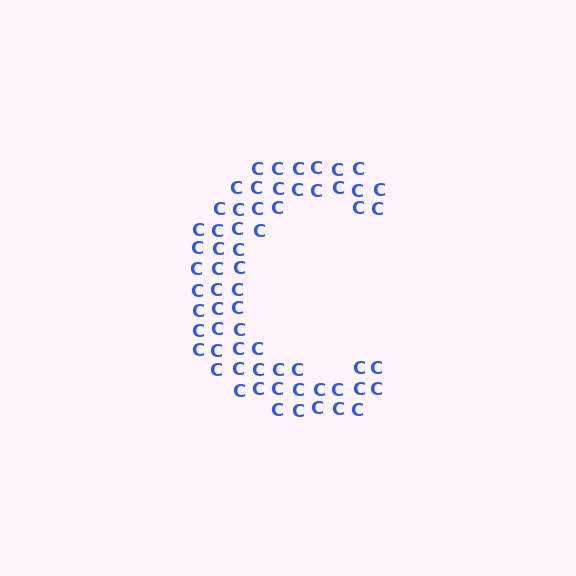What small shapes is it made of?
It is made of small letter C's.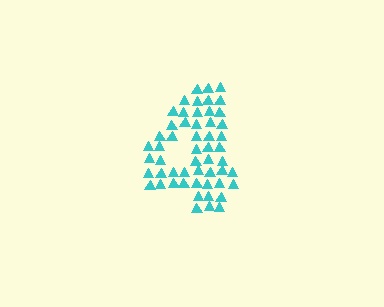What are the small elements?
The small elements are triangles.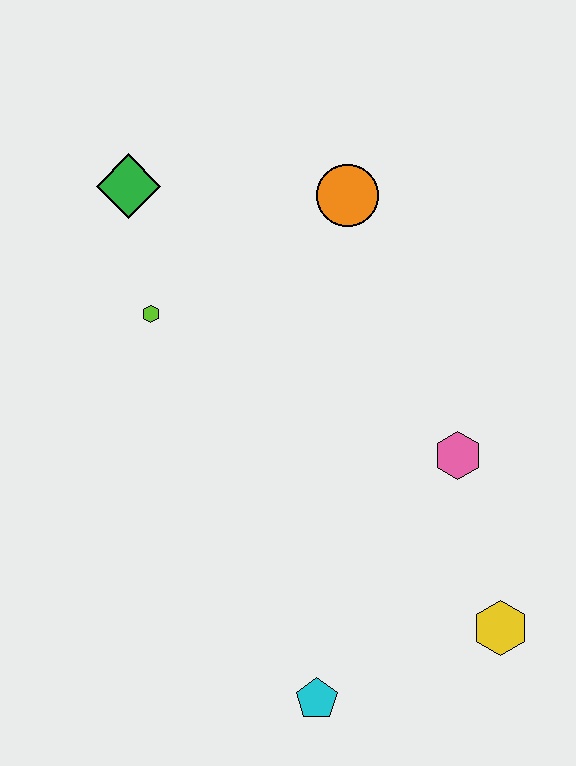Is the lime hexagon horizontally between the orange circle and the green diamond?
Yes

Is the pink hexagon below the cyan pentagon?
No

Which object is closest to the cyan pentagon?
The yellow hexagon is closest to the cyan pentagon.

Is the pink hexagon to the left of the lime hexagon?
No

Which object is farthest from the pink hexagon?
The green diamond is farthest from the pink hexagon.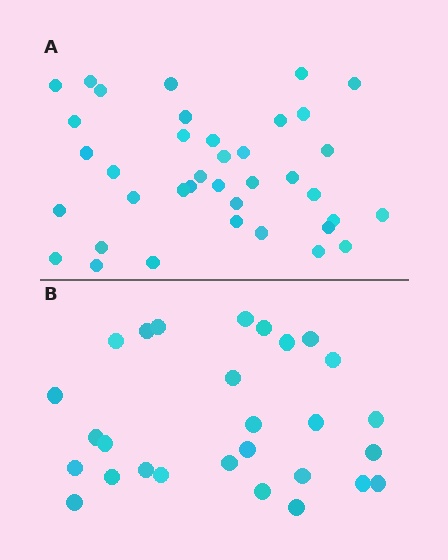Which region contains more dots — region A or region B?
Region A (the top region) has more dots.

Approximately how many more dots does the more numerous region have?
Region A has roughly 10 or so more dots than region B.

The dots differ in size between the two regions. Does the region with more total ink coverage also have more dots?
No. Region B has more total ink coverage because its dots are larger, but region A actually contains more individual dots. Total area can be misleading — the number of items is what matters here.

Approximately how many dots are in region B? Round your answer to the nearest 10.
About 30 dots. (The exact count is 28, which rounds to 30.)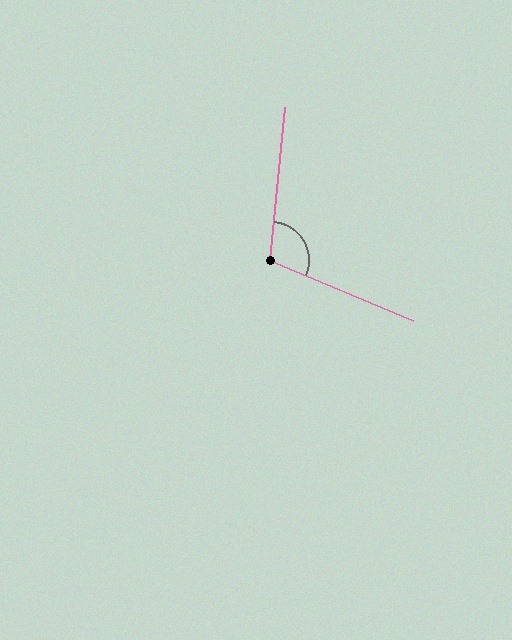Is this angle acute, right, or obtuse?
It is obtuse.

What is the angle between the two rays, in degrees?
Approximately 107 degrees.